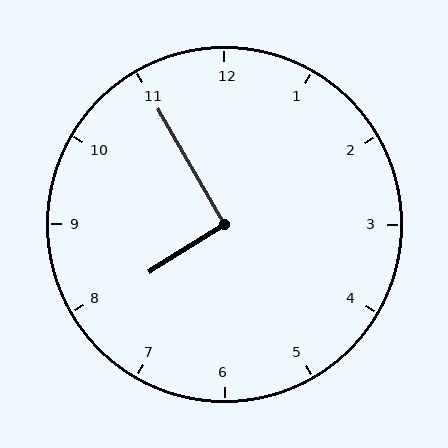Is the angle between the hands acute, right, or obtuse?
It is right.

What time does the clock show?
7:55.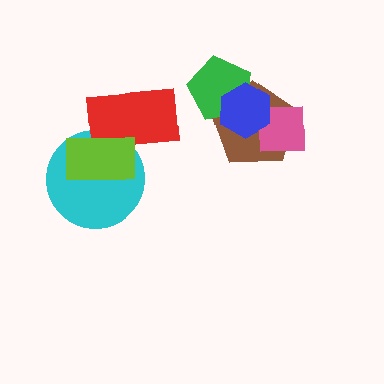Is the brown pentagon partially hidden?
Yes, it is partially covered by another shape.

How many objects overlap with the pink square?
2 objects overlap with the pink square.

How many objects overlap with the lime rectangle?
2 objects overlap with the lime rectangle.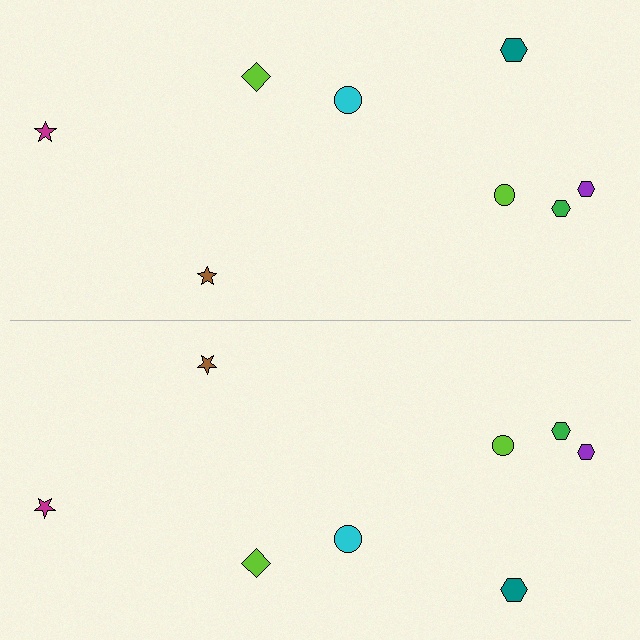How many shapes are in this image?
There are 16 shapes in this image.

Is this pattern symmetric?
Yes, this pattern has bilateral (reflection) symmetry.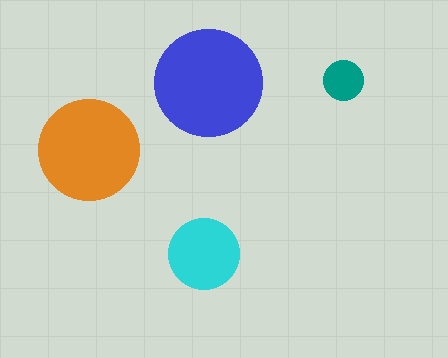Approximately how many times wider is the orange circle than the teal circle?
About 2.5 times wider.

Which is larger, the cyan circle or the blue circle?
The blue one.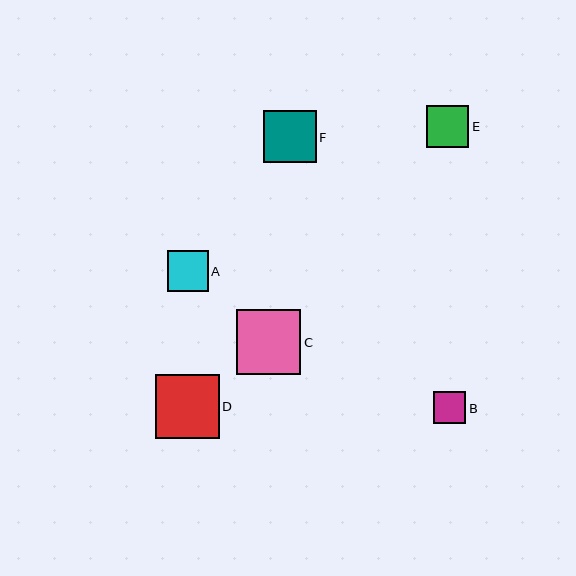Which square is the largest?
Square C is the largest with a size of approximately 64 pixels.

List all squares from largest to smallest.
From largest to smallest: C, D, F, E, A, B.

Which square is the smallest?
Square B is the smallest with a size of approximately 32 pixels.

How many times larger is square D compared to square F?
Square D is approximately 1.2 times the size of square F.